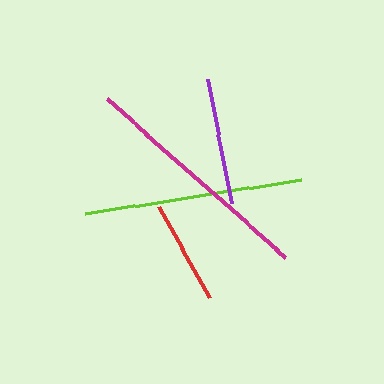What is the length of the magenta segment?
The magenta segment is approximately 239 pixels long.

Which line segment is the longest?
The magenta line is the longest at approximately 239 pixels.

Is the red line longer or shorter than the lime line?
The lime line is longer than the red line.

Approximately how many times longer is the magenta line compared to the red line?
The magenta line is approximately 2.3 times the length of the red line.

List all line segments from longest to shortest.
From longest to shortest: magenta, lime, purple, red.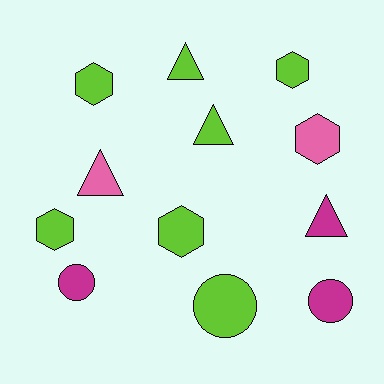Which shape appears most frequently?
Hexagon, with 5 objects.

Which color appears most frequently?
Lime, with 7 objects.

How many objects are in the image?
There are 12 objects.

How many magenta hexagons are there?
There are no magenta hexagons.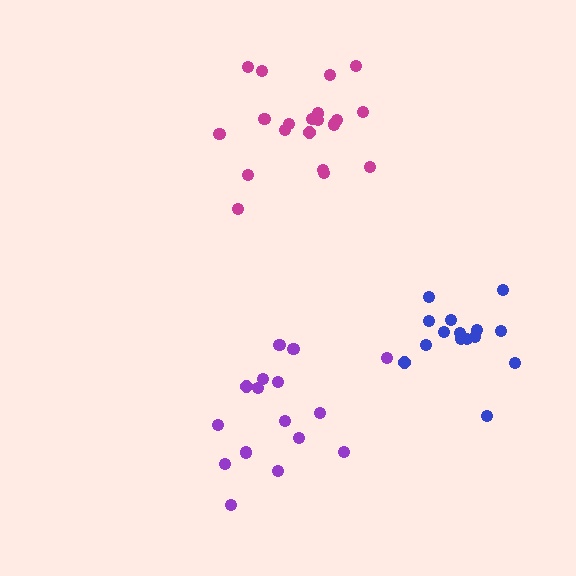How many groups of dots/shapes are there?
There are 3 groups.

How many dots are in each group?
Group 1: 15 dots, Group 2: 16 dots, Group 3: 20 dots (51 total).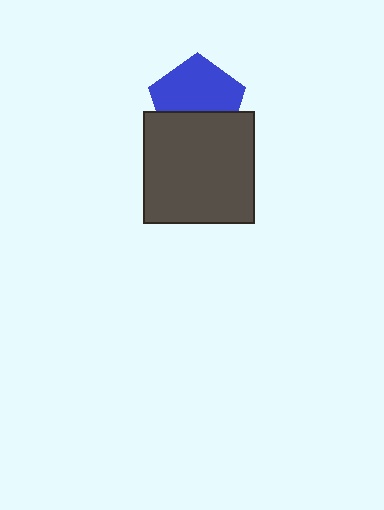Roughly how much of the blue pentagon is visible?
About half of it is visible (roughly 62%).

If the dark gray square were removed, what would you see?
You would see the complete blue pentagon.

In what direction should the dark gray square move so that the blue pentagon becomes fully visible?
The dark gray square should move down. That is the shortest direction to clear the overlap and leave the blue pentagon fully visible.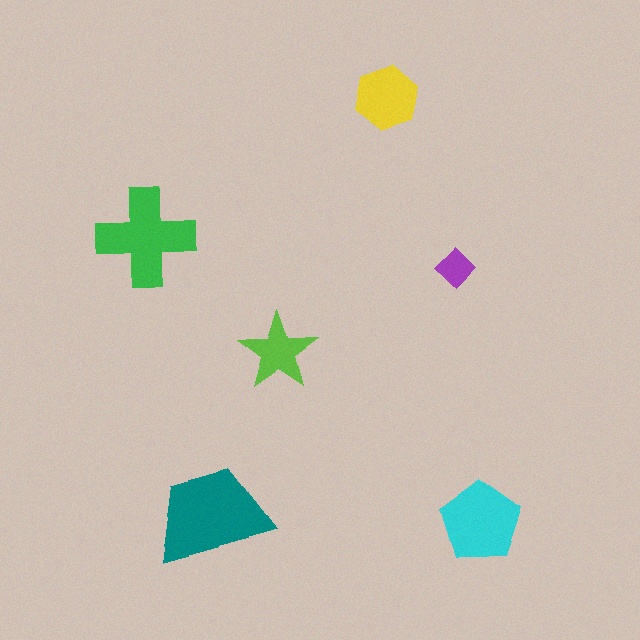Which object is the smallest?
The purple diamond.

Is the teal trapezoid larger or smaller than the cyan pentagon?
Larger.